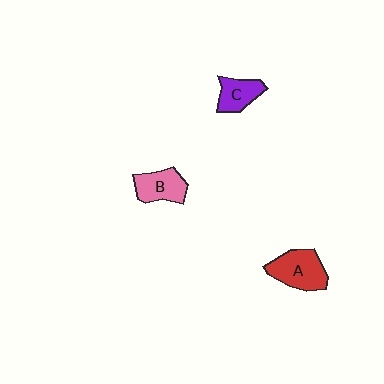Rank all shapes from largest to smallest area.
From largest to smallest: A (red), B (pink), C (purple).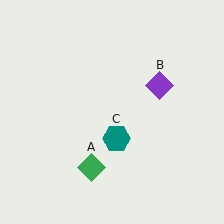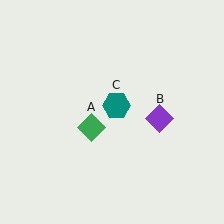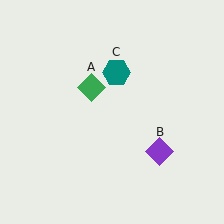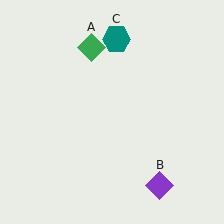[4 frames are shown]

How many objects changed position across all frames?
3 objects changed position: green diamond (object A), purple diamond (object B), teal hexagon (object C).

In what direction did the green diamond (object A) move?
The green diamond (object A) moved up.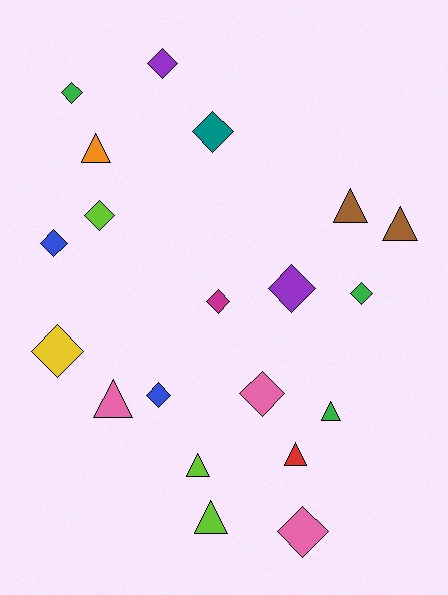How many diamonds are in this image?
There are 12 diamonds.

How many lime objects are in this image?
There are 3 lime objects.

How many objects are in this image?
There are 20 objects.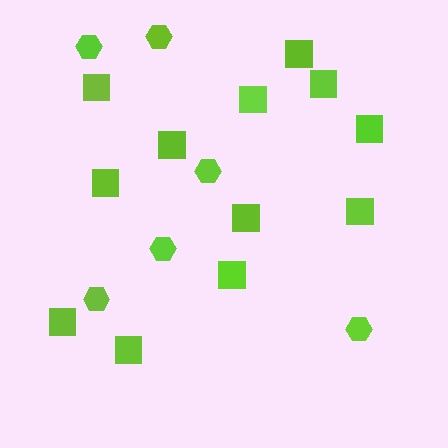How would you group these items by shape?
There are 2 groups: one group of squares (12) and one group of hexagons (6).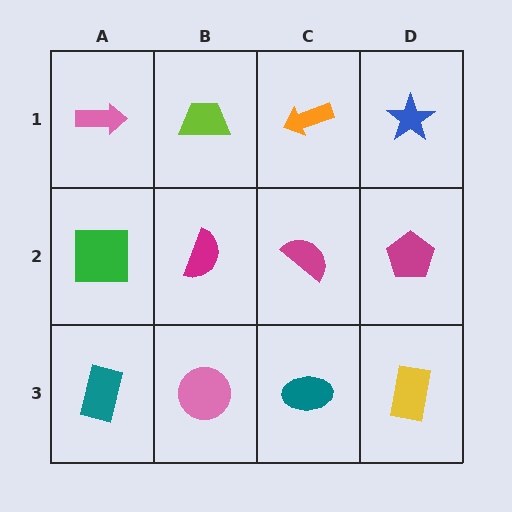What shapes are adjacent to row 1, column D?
A magenta pentagon (row 2, column D), an orange arrow (row 1, column C).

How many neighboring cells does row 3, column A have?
2.